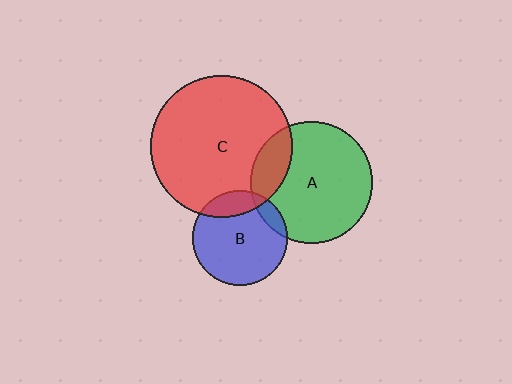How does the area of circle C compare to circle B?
Approximately 2.2 times.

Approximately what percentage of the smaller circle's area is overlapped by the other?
Approximately 10%.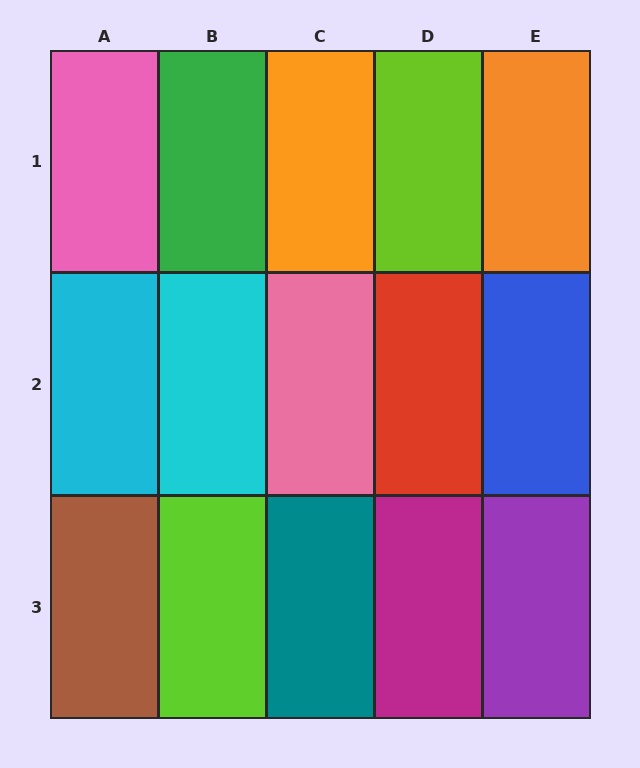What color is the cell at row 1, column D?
Lime.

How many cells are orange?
2 cells are orange.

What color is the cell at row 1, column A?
Pink.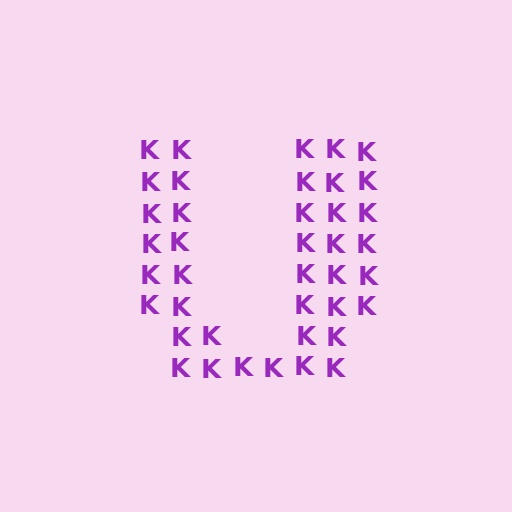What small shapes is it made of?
It is made of small letter K's.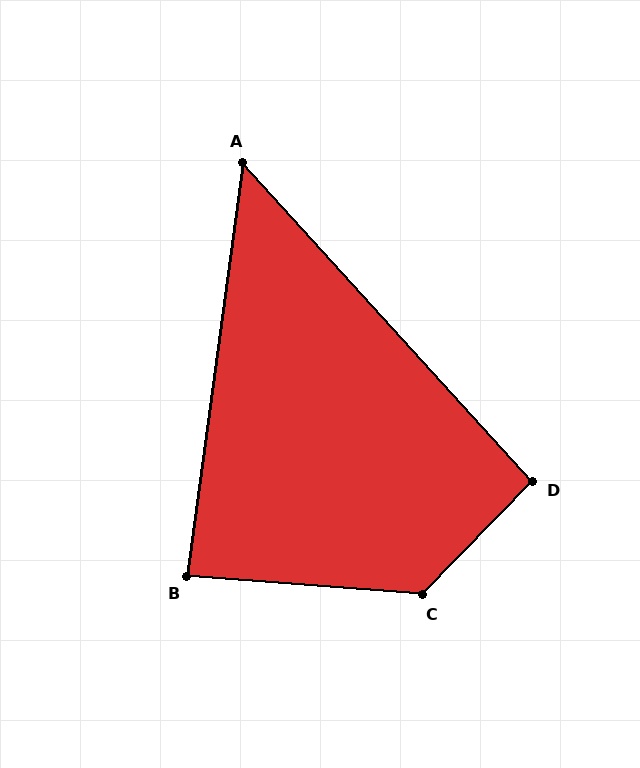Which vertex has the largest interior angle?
C, at approximately 130 degrees.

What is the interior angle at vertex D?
Approximately 93 degrees (approximately right).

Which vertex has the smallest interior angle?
A, at approximately 50 degrees.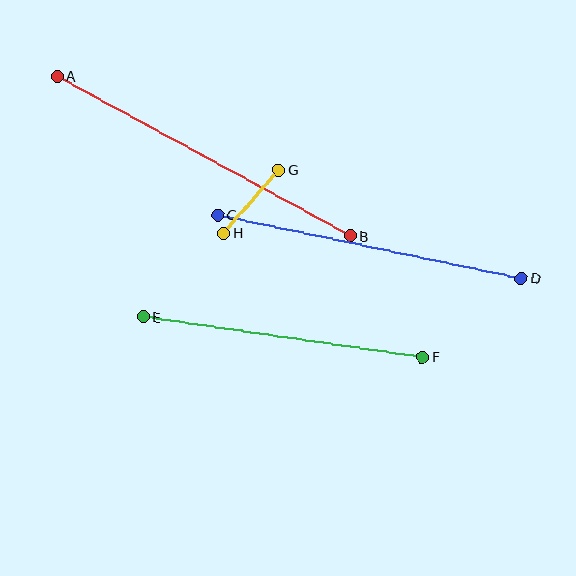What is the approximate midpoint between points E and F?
The midpoint is at approximately (283, 337) pixels.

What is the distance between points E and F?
The distance is approximately 282 pixels.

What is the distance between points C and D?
The distance is approximately 310 pixels.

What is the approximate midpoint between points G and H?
The midpoint is at approximately (251, 201) pixels.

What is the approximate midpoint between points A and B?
The midpoint is at approximately (204, 156) pixels.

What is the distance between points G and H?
The distance is approximately 84 pixels.